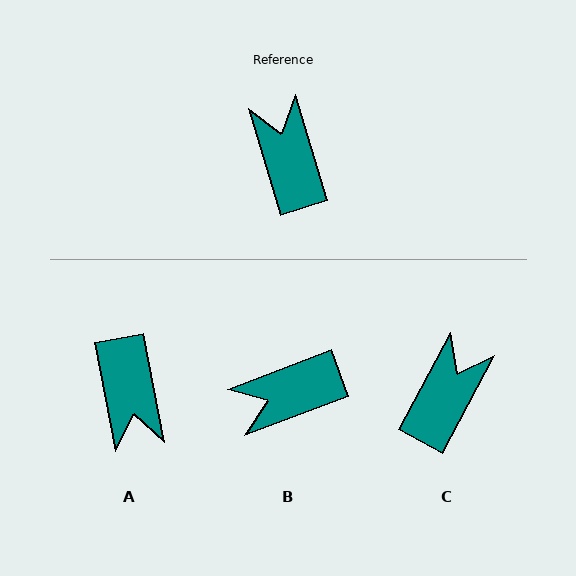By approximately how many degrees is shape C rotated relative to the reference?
Approximately 45 degrees clockwise.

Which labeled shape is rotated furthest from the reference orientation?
A, about 174 degrees away.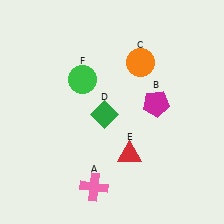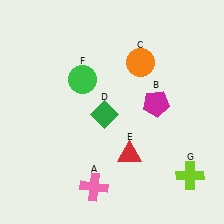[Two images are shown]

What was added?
A lime cross (G) was added in Image 2.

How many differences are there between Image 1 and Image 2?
There is 1 difference between the two images.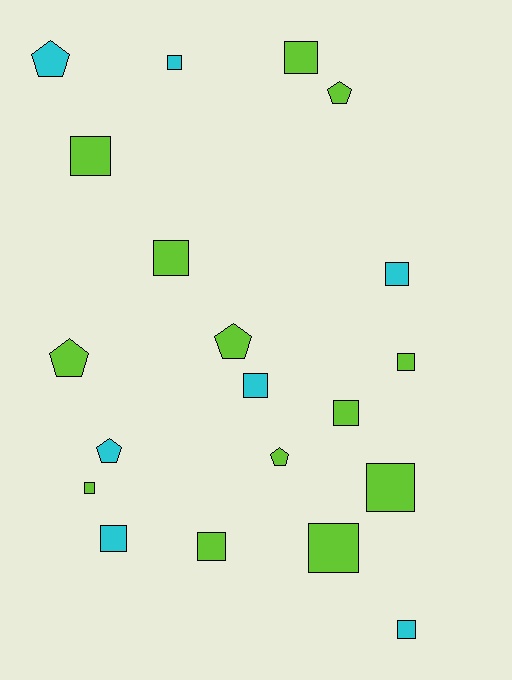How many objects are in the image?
There are 20 objects.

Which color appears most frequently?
Lime, with 13 objects.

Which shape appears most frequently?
Square, with 14 objects.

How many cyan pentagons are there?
There are 2 cyan pentagons.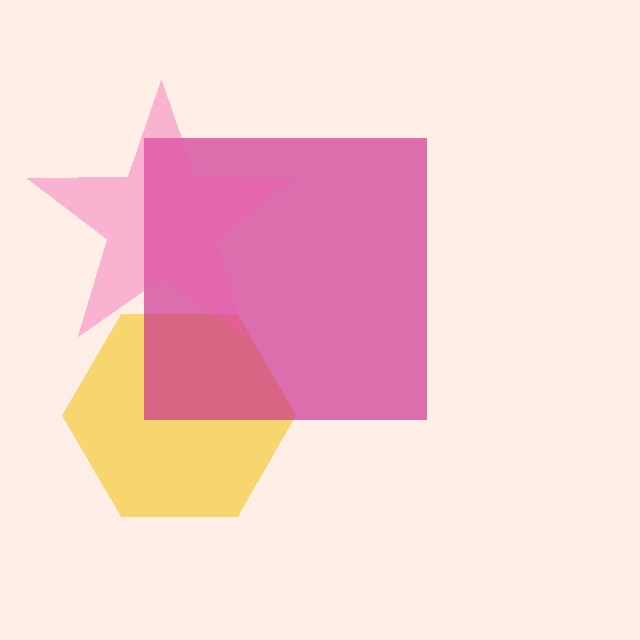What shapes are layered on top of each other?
The layered shapes are: a yellow hexagon, a magenta square, a pink star.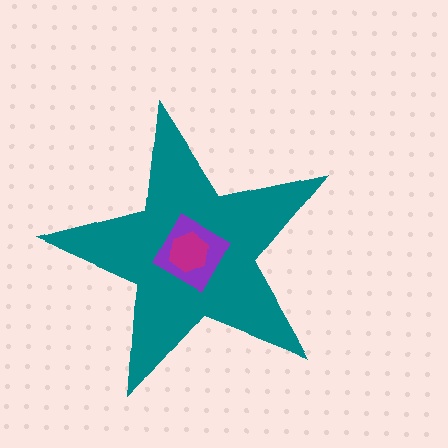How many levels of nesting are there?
3.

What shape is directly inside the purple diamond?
The magenta hexagon.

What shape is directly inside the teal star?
The purple diamond.